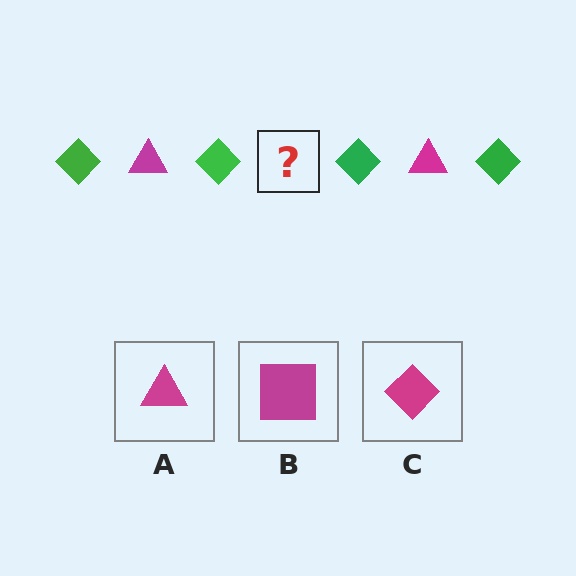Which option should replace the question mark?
Option A.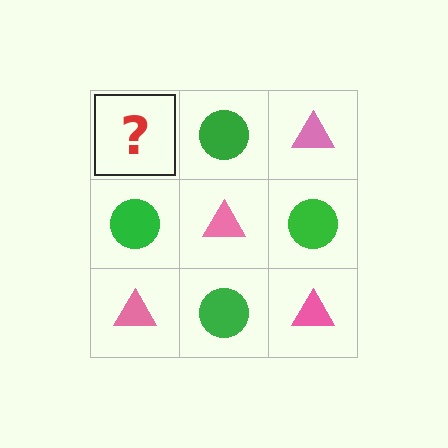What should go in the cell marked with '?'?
The missing cell should contain a pink triangle.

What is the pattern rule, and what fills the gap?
The rule is that it alternates pink triangle and green circle in a checkerboard pattern. The gap should be filled with a pink triangle.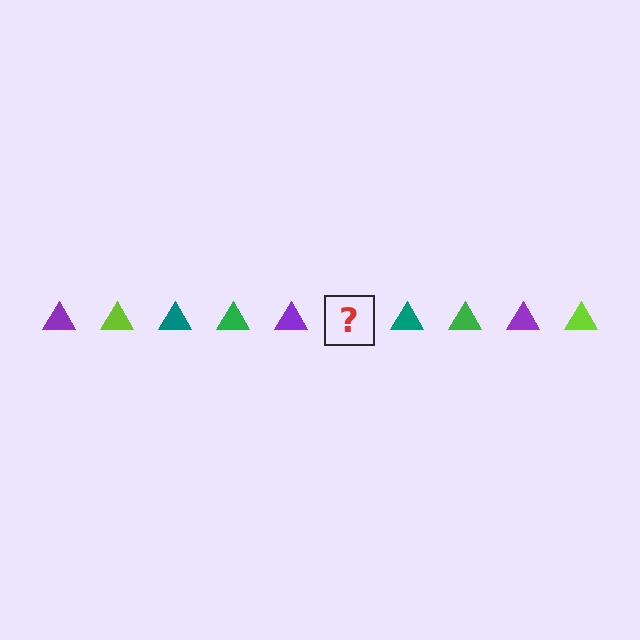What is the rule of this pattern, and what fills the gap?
The rule is that the pattern cycles through purple, lime, teal, green triangles. The gap should be filled with a lime triangle.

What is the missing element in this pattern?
The missing element is a lime triangle.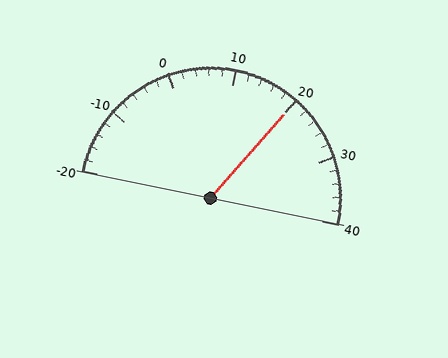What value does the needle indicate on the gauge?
The needle indicates approximately 20.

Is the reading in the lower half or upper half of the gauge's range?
The reading is in the upper half of the range (-20 to 40).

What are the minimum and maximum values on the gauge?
The gauge ranges from -20 to 40.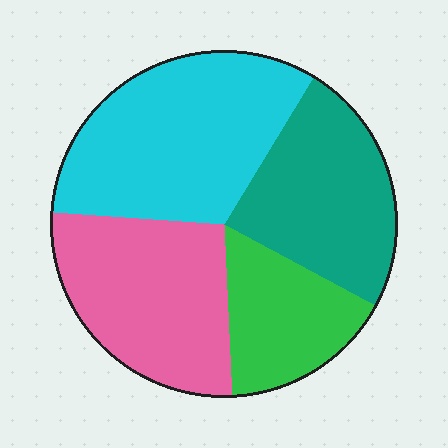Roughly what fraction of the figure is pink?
Pink covers 27% of the figure.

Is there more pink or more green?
Pink.